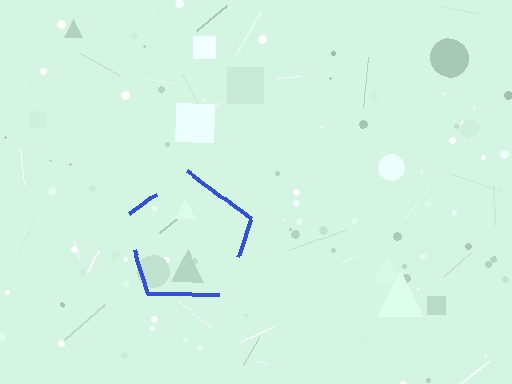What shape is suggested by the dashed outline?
The dashed outline suggests a pentagon.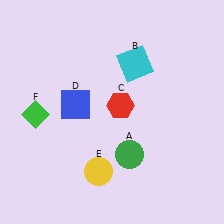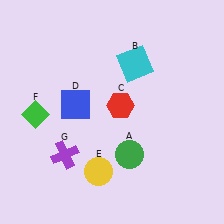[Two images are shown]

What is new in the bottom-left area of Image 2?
A purple cross (G) was added in the bottom-left area of Image 2.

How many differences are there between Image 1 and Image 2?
There is 1 difference between the two images.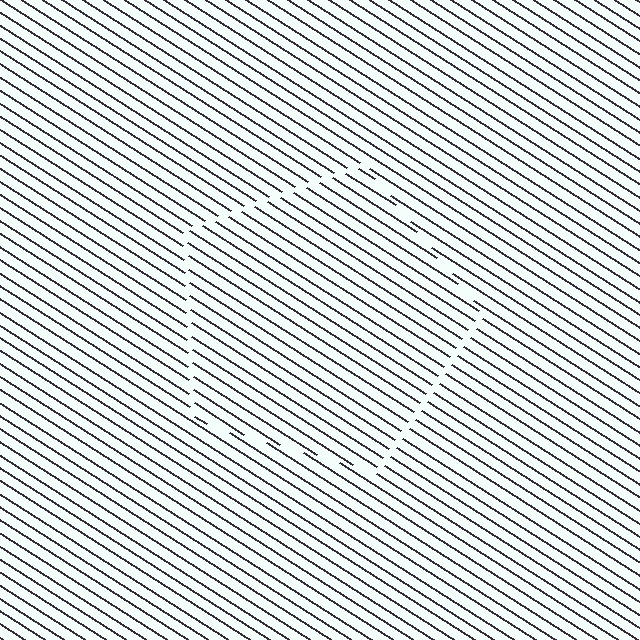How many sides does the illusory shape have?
5 sides — the line-ends trace a pentagon.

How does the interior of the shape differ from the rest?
The interior of the shape contains the same grating, shifted by half a period — the contour is defined by the phase discontinuity where line-ends from the inner and outer gratings abut.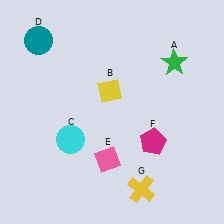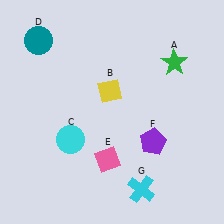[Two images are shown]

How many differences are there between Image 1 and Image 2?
There are 2 differences between the two images.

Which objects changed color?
F changed from magenta to purple. G changed from yellow to cyan.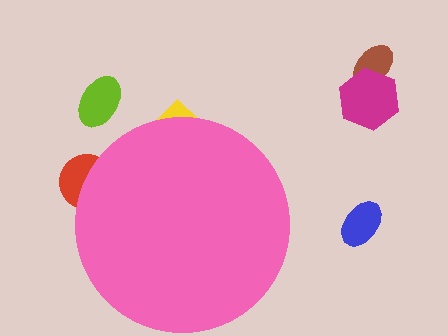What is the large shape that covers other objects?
A pink circle.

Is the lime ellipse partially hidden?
No, the lime ellipse is fully visible.